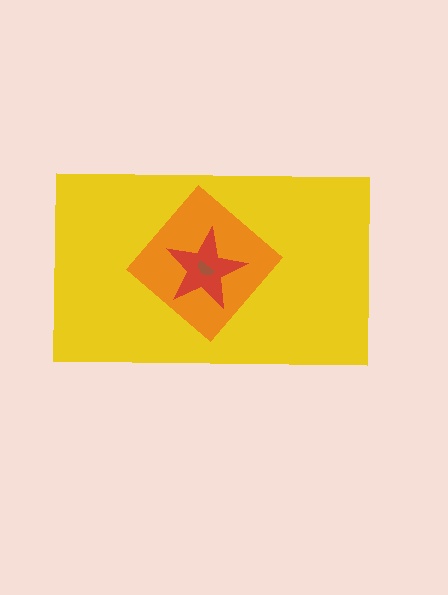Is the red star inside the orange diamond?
Yes.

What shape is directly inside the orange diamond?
The red star.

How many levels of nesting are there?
4.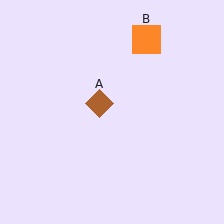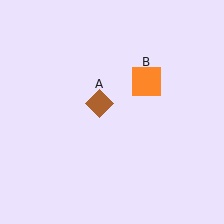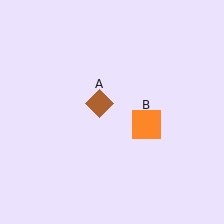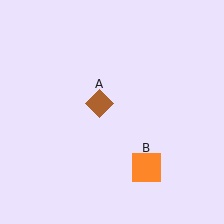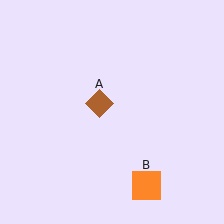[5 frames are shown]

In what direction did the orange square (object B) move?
The orange square (object B) moved down.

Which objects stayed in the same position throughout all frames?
Brown diamond (object A) remained stationary.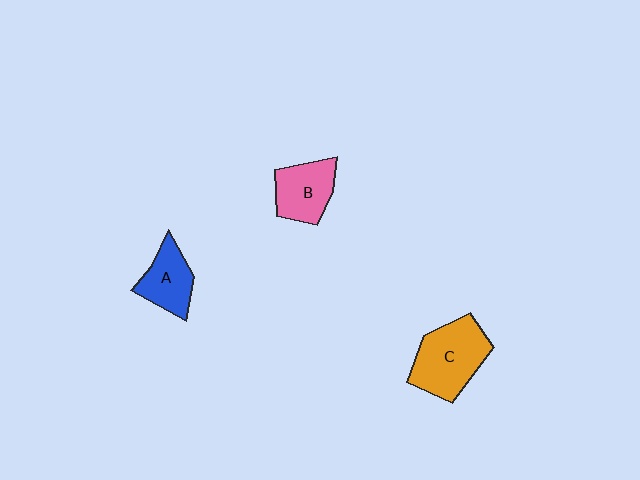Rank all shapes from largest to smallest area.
From largest to smallest: C (orange), B (pink), A (blue).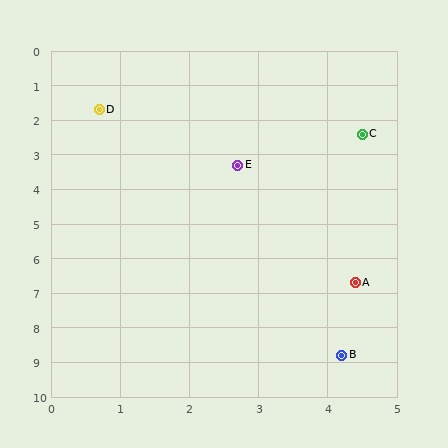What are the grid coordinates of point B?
Point B is at approximately (4.2, 8.8).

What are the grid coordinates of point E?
Point E is at approximately (2.7, 3.3).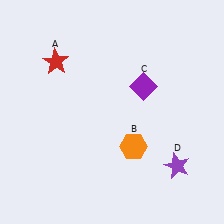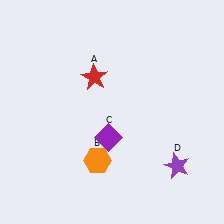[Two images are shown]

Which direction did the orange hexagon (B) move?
The orange hexagon (B) moved left.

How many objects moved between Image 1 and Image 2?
3 objects moved between the two images.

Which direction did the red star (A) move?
The red star (A) moved right.